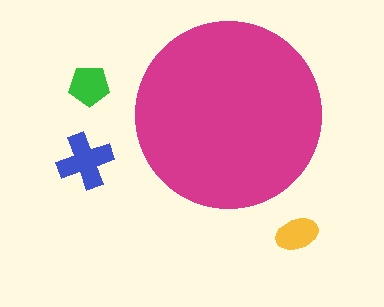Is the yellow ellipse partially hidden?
No, the yellow ellipse is fully visible.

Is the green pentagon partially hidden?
No, the green pentagon is fully visible.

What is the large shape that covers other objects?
A magenta circle.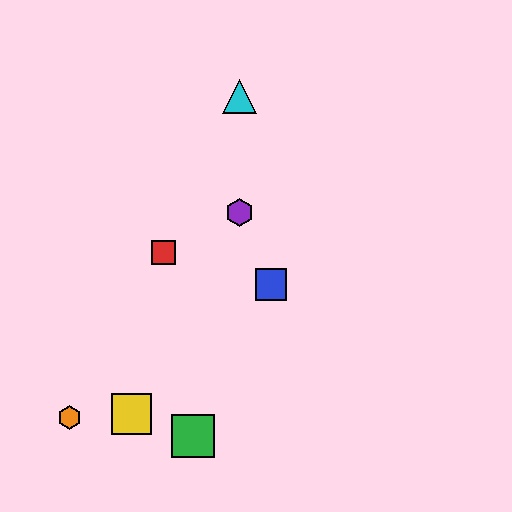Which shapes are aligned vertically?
The purple hexagon, the cyan triangle are aligned vertically.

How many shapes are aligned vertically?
2 shapes (the purple hexagon, the cyan triangle) are aligned vertically.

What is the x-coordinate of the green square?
The green square is at x≈193.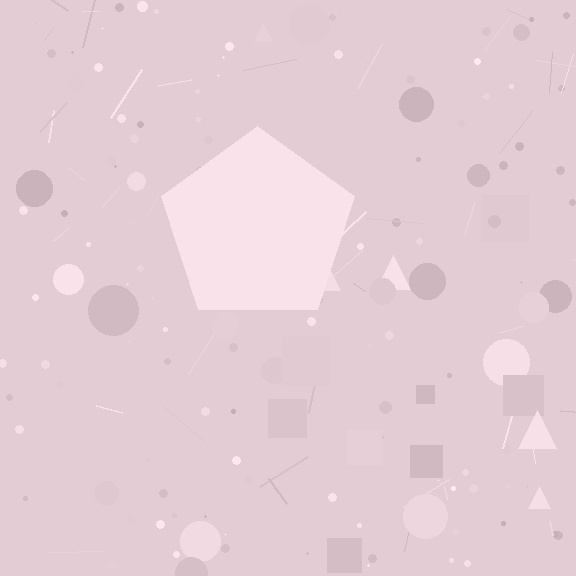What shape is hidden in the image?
A pentagon is hidden in the image.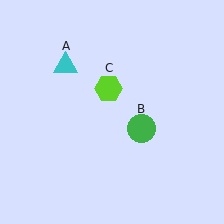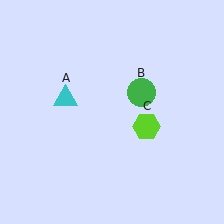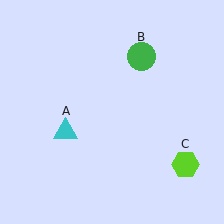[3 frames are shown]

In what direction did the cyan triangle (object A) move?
The cyan triangle (object A) moved down.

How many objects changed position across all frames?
3 objects changed position: cyan triangle (object A), green circle (object B), lime hexagon (object C).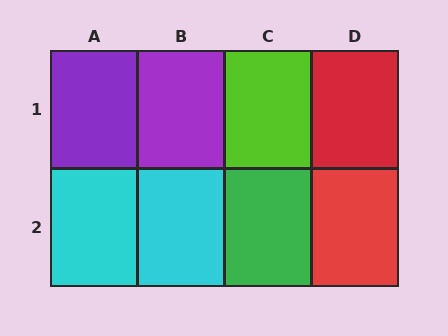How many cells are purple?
2 cells are purple.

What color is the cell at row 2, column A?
Cyan.